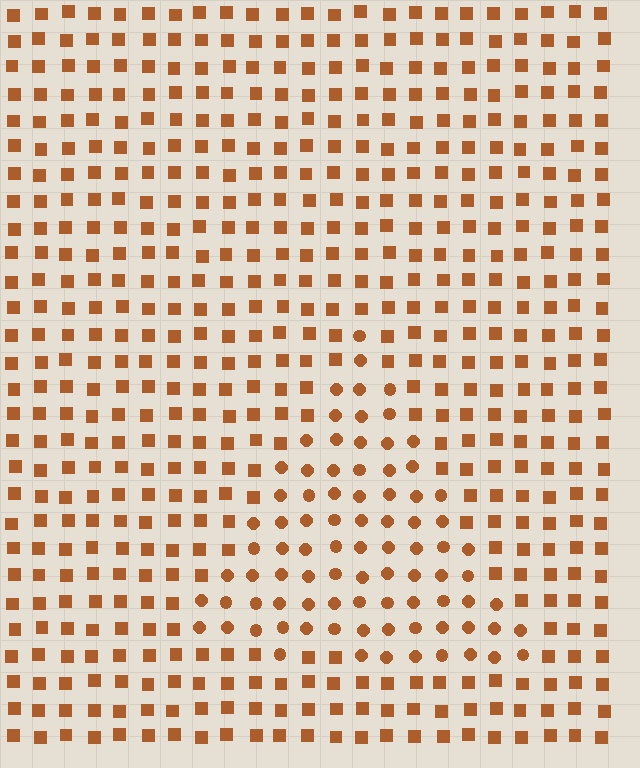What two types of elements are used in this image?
The image uses circles inside the triangle region and squares outside it.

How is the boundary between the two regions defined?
The boundary is defined by a change in element shape: circles inside vs. squares outside. All elements share the same color and spacing.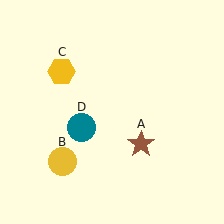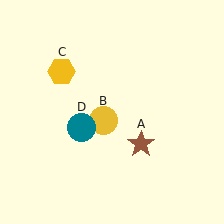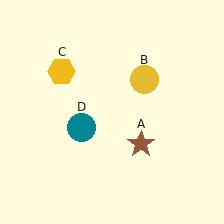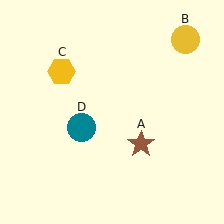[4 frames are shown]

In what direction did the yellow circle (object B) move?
The yellow circle (object B) moved up and to the right.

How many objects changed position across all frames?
1 object changed position: yellow circle (object B).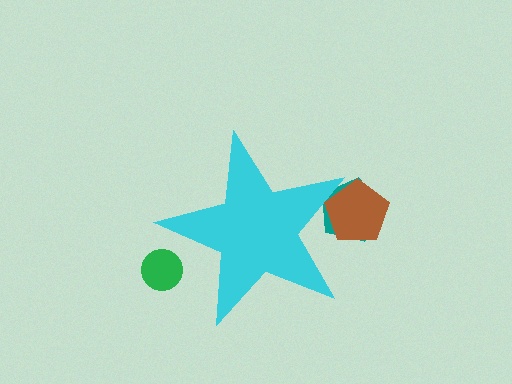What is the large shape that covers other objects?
A cyan star.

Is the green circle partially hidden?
Yes, the green circle is partially hidden behind the cyan star.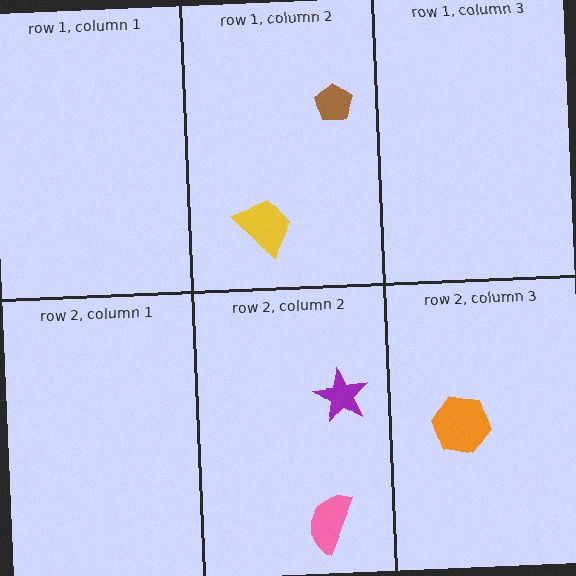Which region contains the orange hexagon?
The row 2, column 3 region.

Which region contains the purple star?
The row 2, column 2 region.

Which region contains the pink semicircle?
The row 2, column 2 region.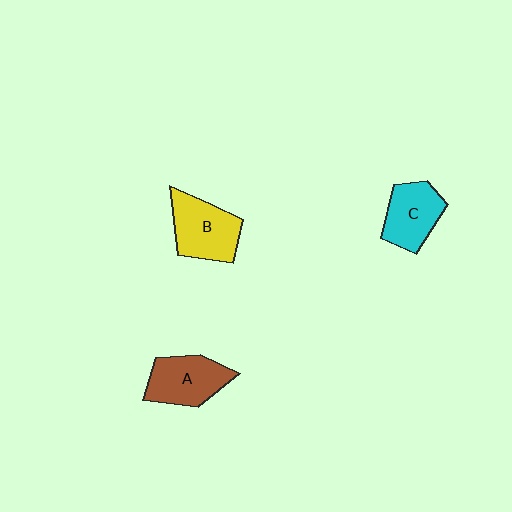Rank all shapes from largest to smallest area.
From largest to smallest: B (yellow), A (brown), C (cyan).